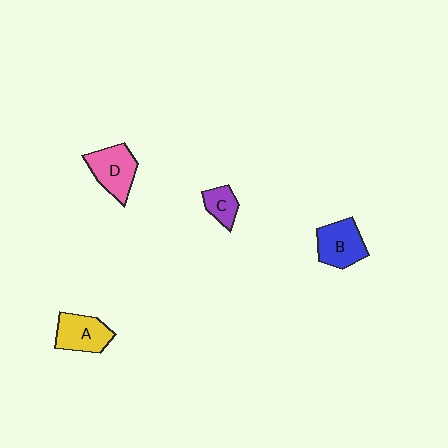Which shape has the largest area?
Shape D (pink).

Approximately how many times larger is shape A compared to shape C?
Approximately 1.7 times.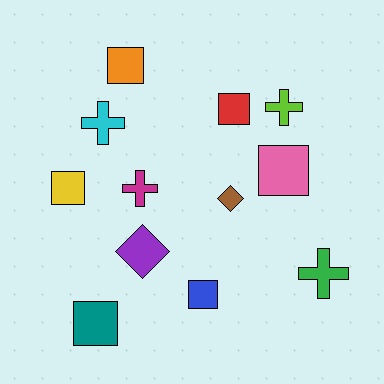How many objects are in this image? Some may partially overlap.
There are 12 objects.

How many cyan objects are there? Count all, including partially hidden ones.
There is 1 cyan object.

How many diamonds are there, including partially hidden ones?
There are 2 diamonds.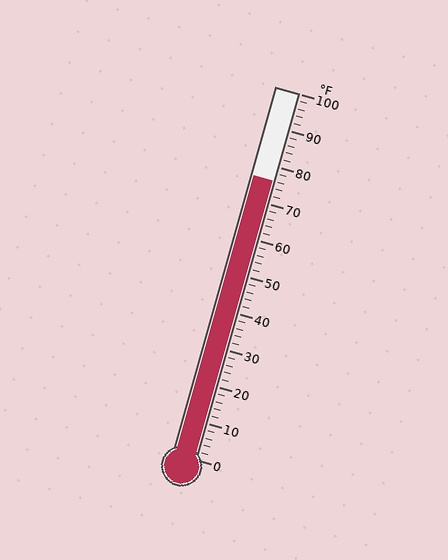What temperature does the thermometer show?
The thermometer shows approximately 76°F.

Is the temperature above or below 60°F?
The temperature is above 60°F.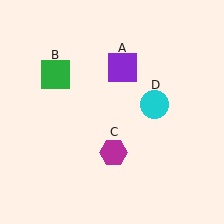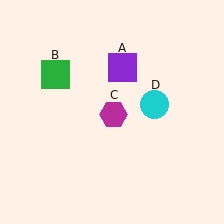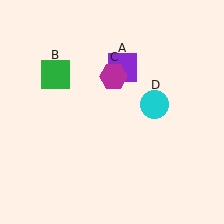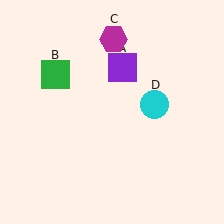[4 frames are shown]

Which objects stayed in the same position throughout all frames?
Purple square (object A) and green square (object B) and cyan circle (object D) remained stationary.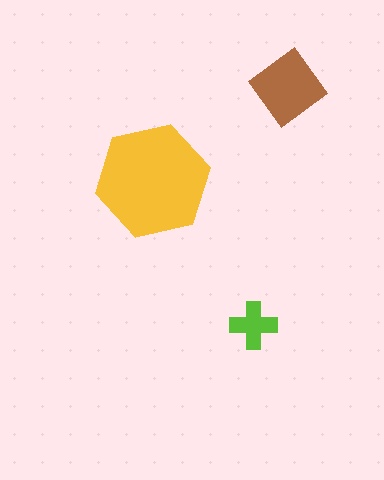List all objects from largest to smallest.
The yellow hexagon, the brown diamond, the lime cross.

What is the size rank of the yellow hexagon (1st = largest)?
1st.